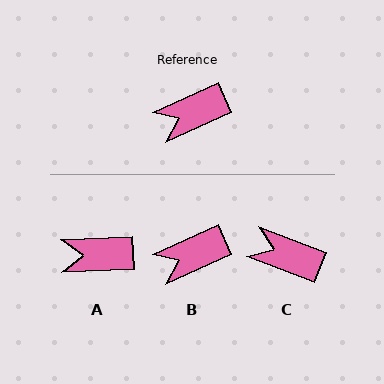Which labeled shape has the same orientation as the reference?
B.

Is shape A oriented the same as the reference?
No, it is off by about 21 degrees.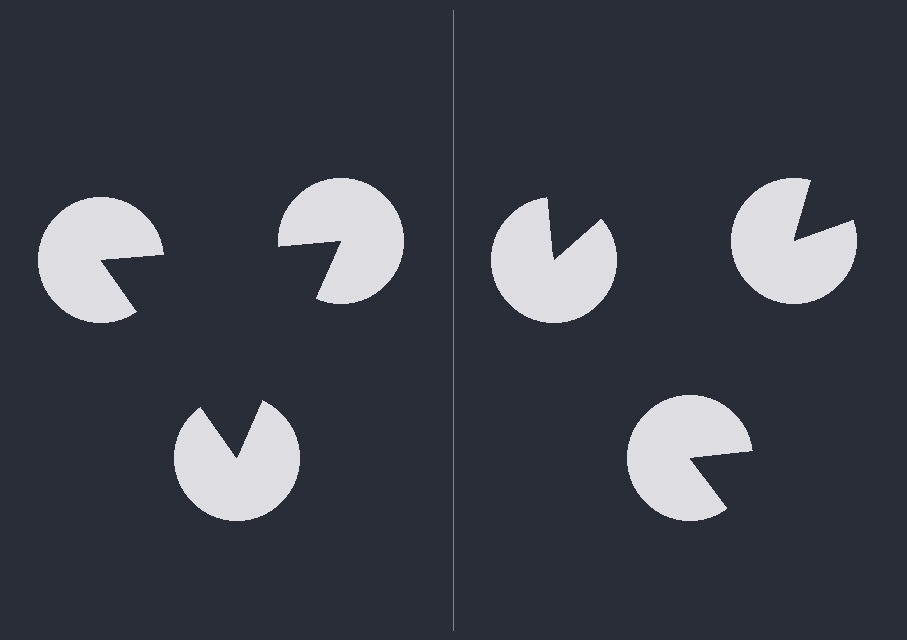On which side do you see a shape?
An illusory triangle appears on the left side. On the right side the wedge cuts are rotated, so no coherent shape forms.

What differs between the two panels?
The pac-man discs are positioned identically on both sides; only the wedge orientations differ. On the left they align to a triangle; on the right they are misaligned.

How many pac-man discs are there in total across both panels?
6 — 3 on each side.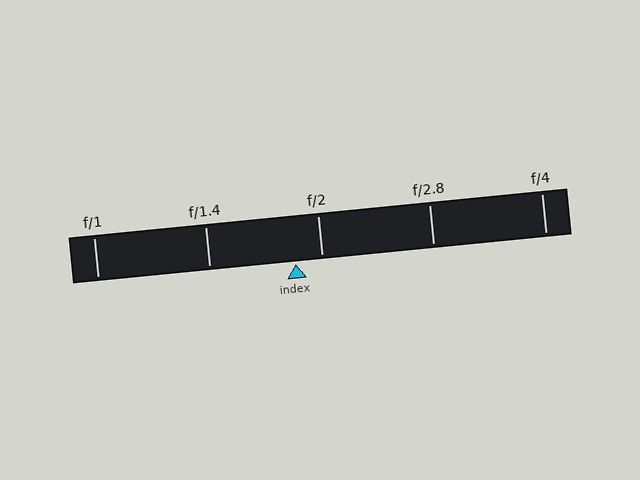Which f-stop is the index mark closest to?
The index mark is closest to f/2.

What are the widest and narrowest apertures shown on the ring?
The widest aperture shown is f/1 and the narrowest is f/4.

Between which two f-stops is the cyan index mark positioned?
The index mark is between f/1.4 and f/2.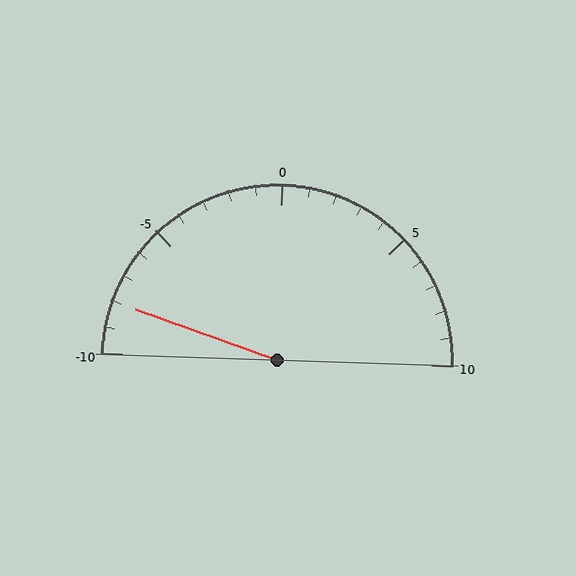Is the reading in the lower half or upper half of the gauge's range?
The reading is in the lower half of the range (-10 to 10).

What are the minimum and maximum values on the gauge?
The gauge ranges from -10 to 10.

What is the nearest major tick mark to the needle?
The nearest major tick mark is -10.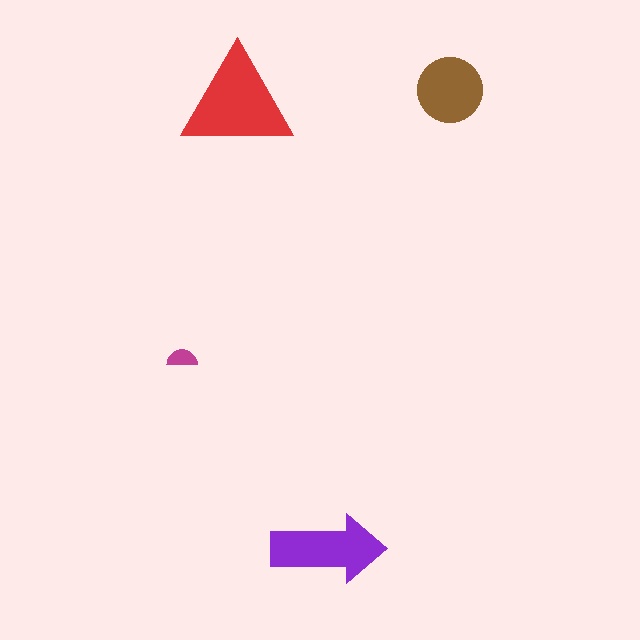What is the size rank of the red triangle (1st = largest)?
1st.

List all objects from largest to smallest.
The red triangle, the purple arrow, the brown circle, the magenta semicircle.